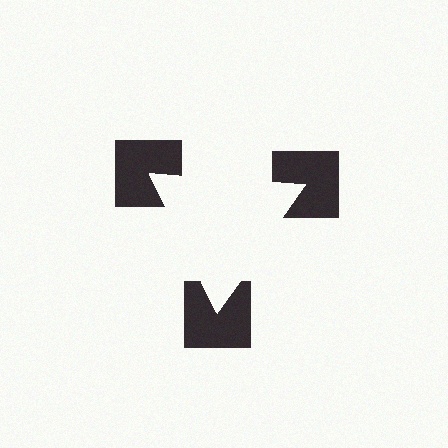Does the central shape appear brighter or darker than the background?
It typically appears slightly brighter than the background, even though no actual brightness change is drawn.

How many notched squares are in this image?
There are 3 — one at each vertex of the illusory triangle.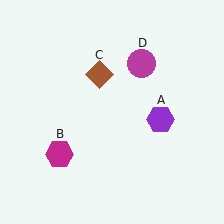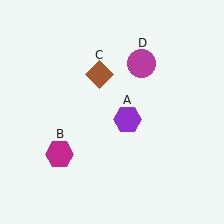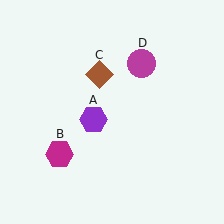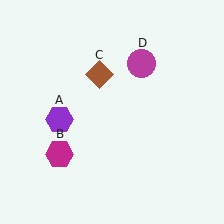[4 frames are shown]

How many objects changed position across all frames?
1 object changed position: purple hexagon (object A).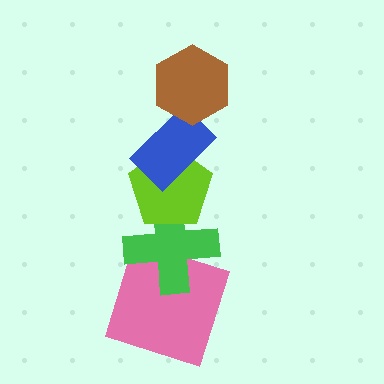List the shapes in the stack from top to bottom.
From top to bottom: the brown hexagon, the blue rectangle, the lime pentagon, the green cross, the pink square.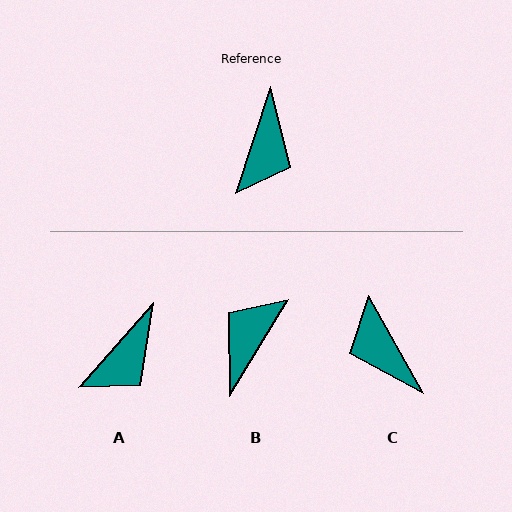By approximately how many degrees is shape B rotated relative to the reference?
Approximately 167 degrees counter-clockwise.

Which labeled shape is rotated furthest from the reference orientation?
B, about 167 degrees away.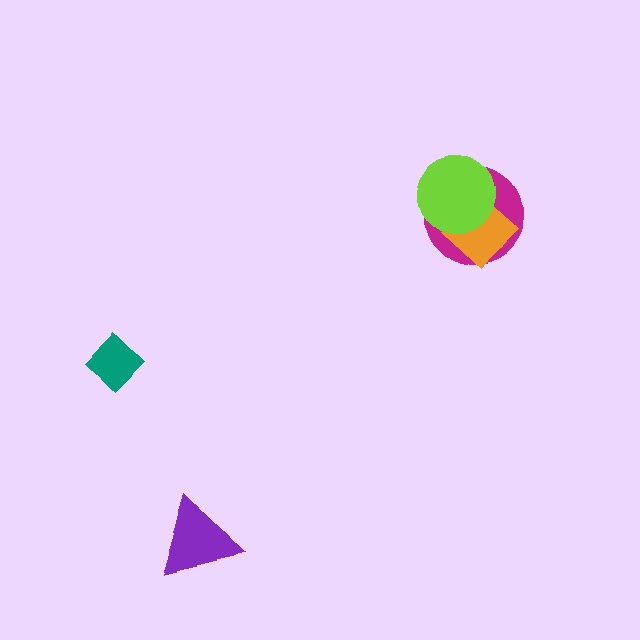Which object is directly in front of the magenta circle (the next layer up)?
The orange diamond is directly in front of the magenta circle.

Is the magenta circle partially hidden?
Yes, it is partially covered by another shape.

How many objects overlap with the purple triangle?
0 objects overlap with the purple triangle.